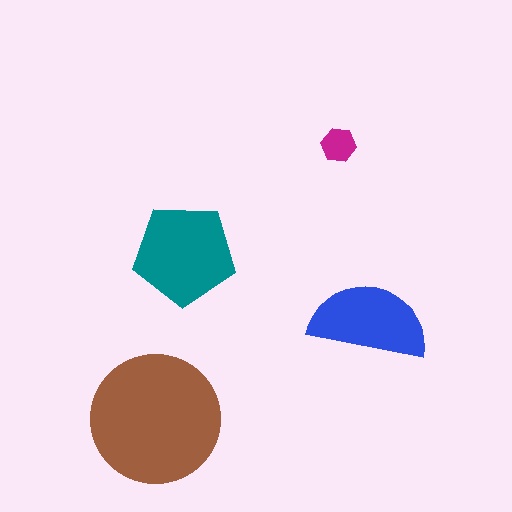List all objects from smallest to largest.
The magenta hexagon, the blue semicircle, the teal pentagon, the brown circle.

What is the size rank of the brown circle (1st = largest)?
1st.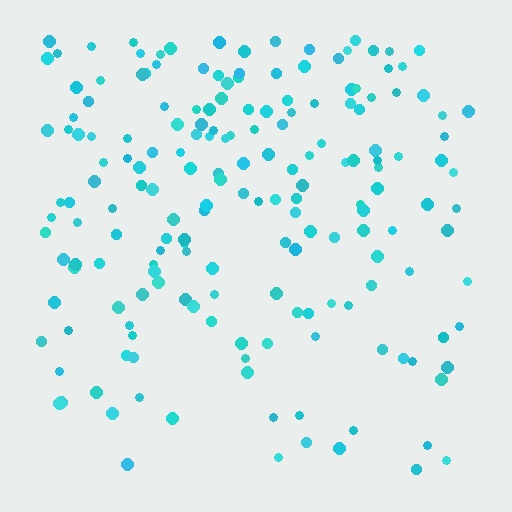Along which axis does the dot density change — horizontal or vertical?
Vertical.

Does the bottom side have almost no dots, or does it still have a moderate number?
Still a moderate number, just noticeably fewer than the top.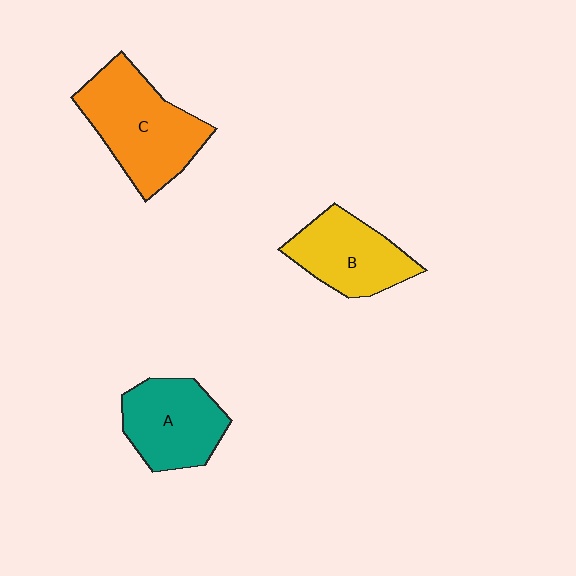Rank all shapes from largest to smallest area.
From largest to smallest: C (orange), A (teal), B (yellow).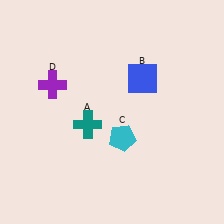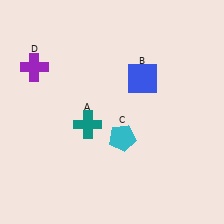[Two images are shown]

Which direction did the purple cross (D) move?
The purple cross (D) moved left.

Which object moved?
The purple cross (D) moved left.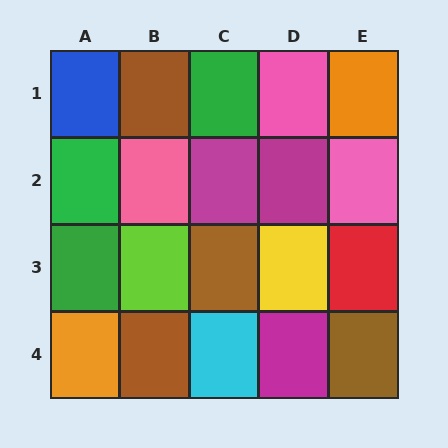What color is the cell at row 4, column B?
Brown.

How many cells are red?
1 cell is red.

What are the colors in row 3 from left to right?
Green, lime, brown, yellow, red.